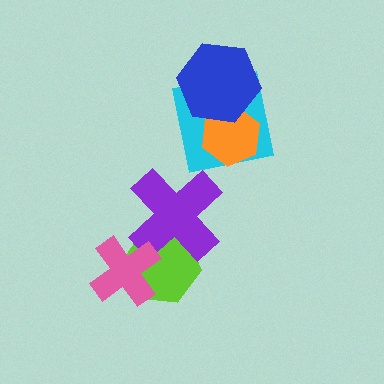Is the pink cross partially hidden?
No, no other shape covers it.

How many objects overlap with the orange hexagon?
2 objects overlap with the orange hexagon.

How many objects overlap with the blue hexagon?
2 objects overlap with the blue hexagon.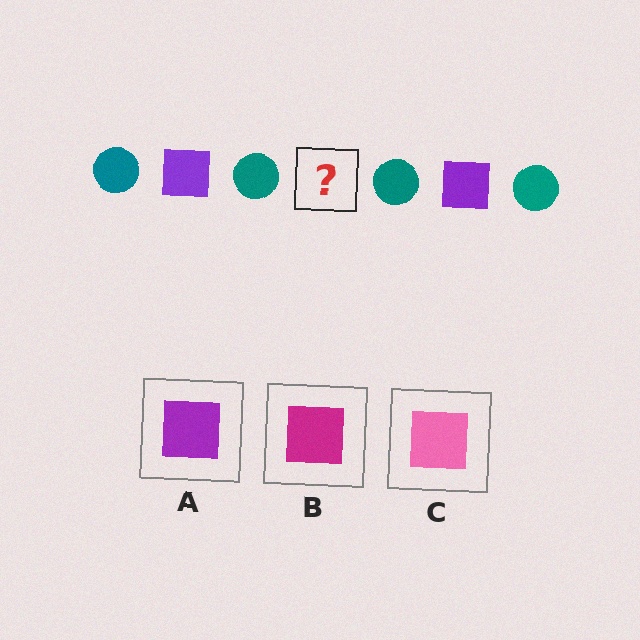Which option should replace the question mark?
Option A.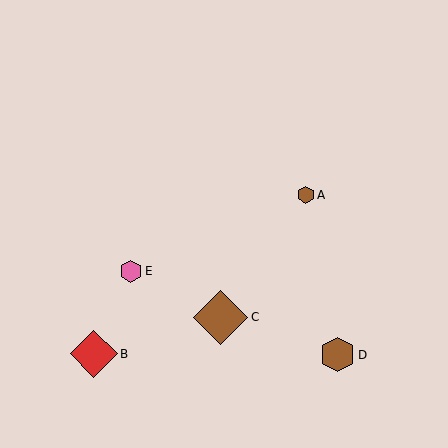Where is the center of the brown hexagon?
The center of the brown hexagon is at (337, 355).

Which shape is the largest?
The brown diamond (labeled C) is the largest.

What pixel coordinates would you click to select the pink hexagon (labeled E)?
Click at (131, 271) to select the pink hexagon E.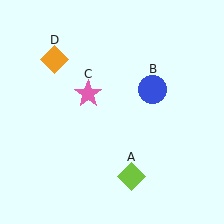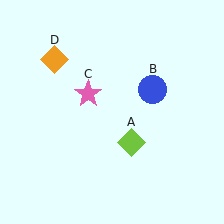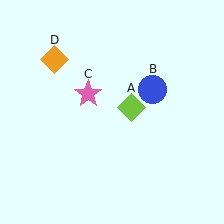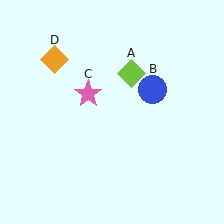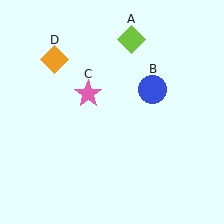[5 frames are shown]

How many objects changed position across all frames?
1 object changed position: lime diamond (object A).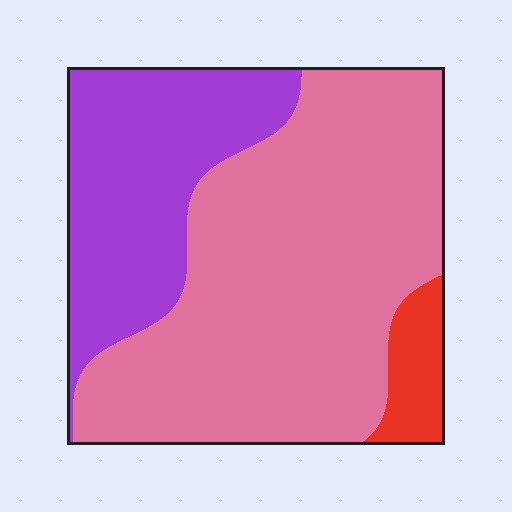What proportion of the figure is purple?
Purple covers around 30% of the figure.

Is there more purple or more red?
Purple.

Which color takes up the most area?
Pink, at roughly 65%.